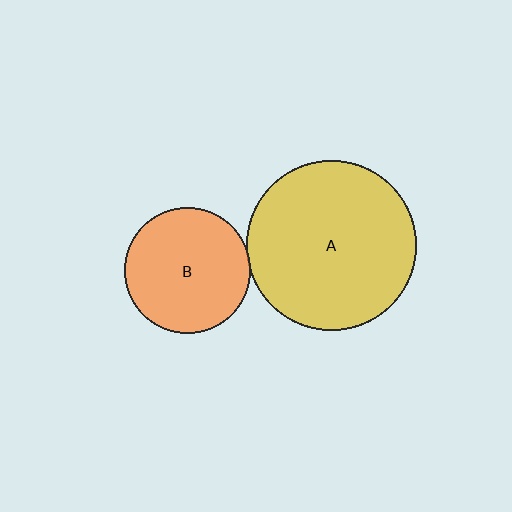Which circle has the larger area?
Circle A (yellow).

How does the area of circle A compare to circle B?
Approximately 1.8 times.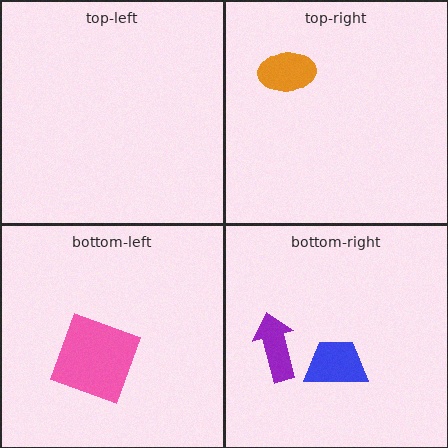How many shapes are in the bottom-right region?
2.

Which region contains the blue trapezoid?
The bottom-right region.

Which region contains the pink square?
The bottom-left region.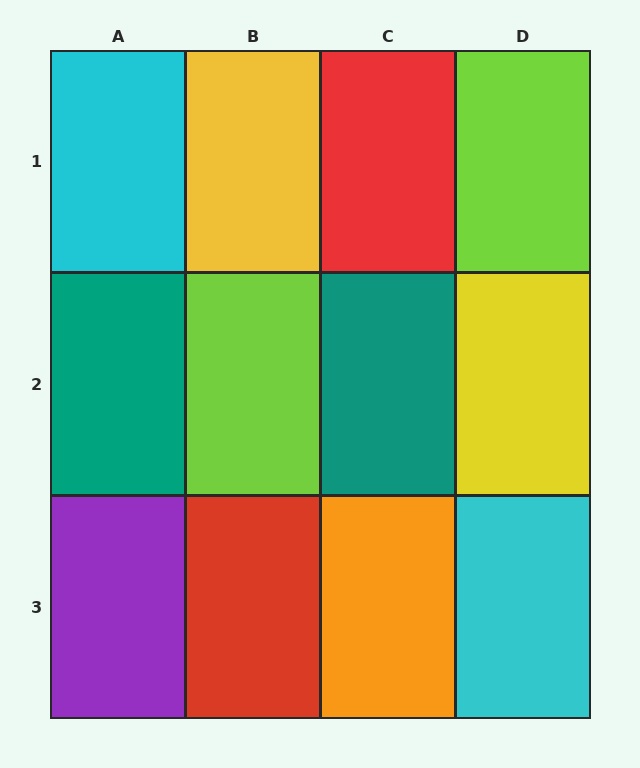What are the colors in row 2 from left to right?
Teal, lime, teal, yellow.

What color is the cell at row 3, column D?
Cyan.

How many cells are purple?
1 cell is purple.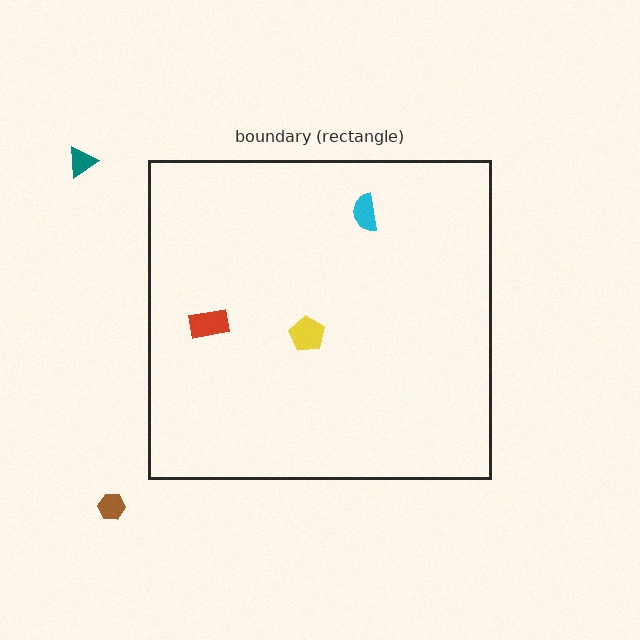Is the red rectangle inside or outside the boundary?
Inside.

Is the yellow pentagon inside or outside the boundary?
Inside.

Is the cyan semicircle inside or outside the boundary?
Inside.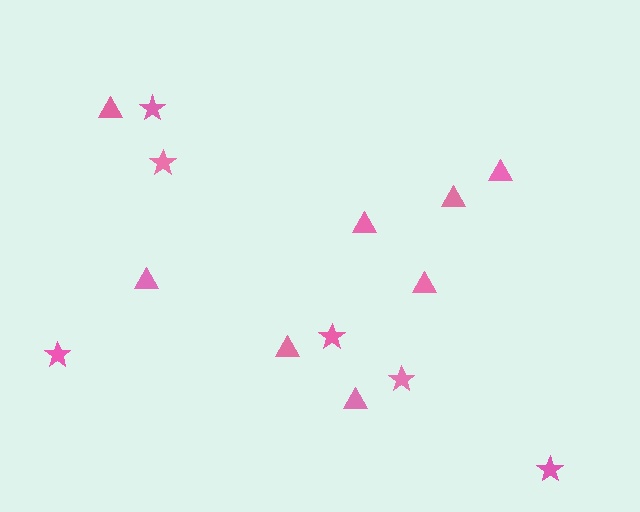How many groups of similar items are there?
There are 2 groups: one group of stars (6) and one group of triangles (8).